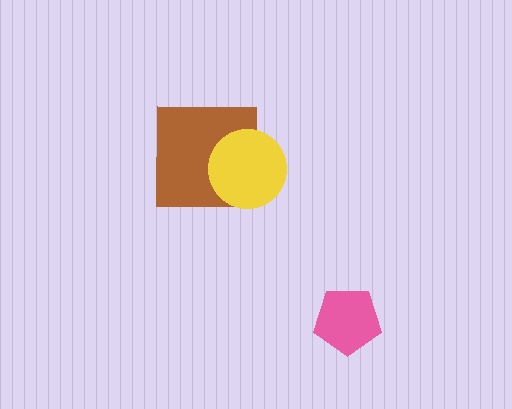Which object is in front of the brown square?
The yellow circle is in front of the brown square.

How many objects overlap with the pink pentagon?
0 objects overlap with the pink pentagon.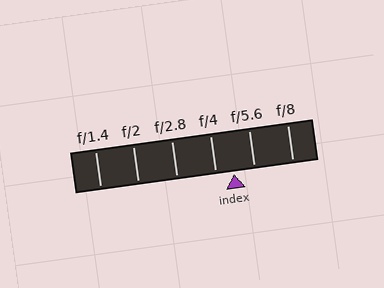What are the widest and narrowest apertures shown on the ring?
The widest aperture shown is f/1.4 and the narrowest is f/8.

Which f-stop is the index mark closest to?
The index mark is closest to f/4.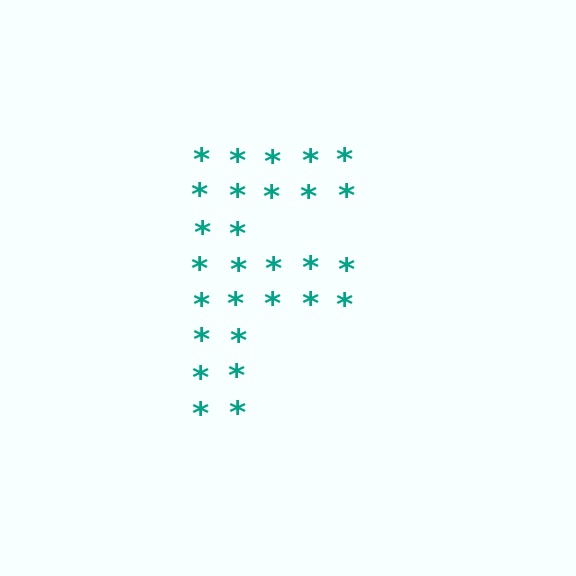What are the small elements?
The small elements are asterisks.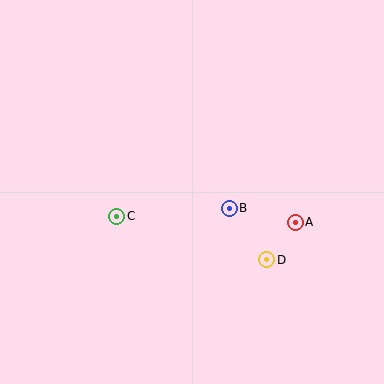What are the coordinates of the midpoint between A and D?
The midpoint between A and D is at (281, 241).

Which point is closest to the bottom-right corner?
Point D is closest to the bottom-right corner.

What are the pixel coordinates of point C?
Point C is at (117, 216).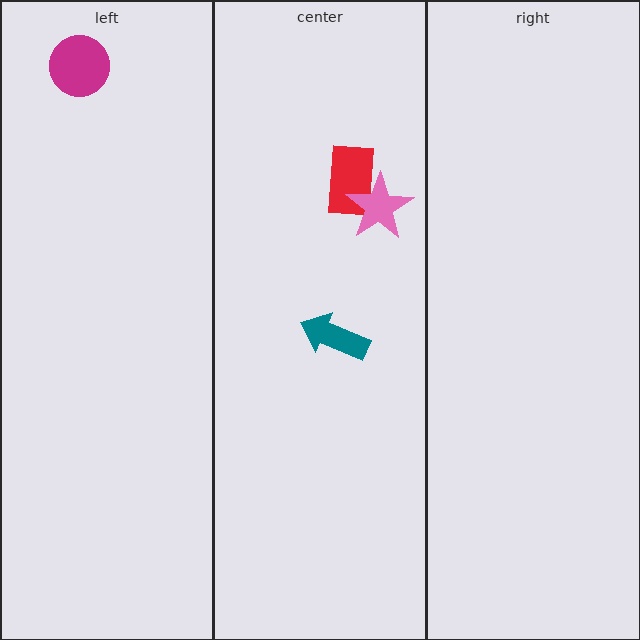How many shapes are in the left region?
1.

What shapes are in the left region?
The magenta circle.